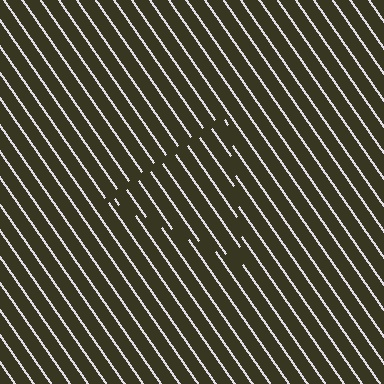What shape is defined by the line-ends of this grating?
An illusory triangle. The interior of the shape contains the same grating, shifted by half a period — the contour is defined by the phase discontinuity where line-ends from the inner and outer gratings abut.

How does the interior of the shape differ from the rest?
The interior of the shape contains the same grating, shifted by half a period — the contour is defined by the phase discontinuity where line-ends from the inner and outer gratings abut.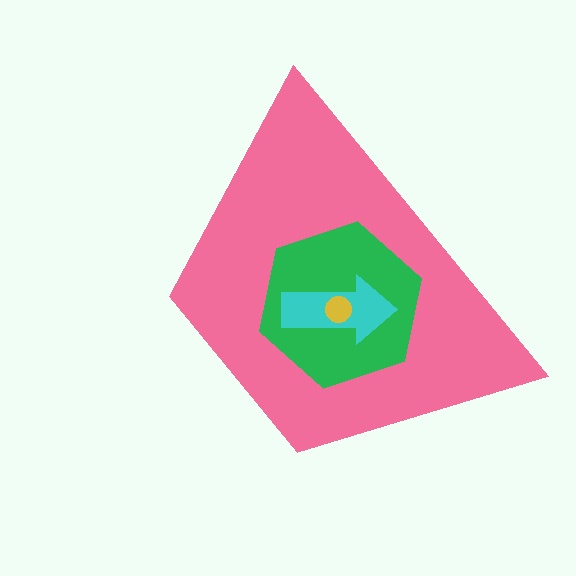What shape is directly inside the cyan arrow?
The yellow circle.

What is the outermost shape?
The pink trapezoid.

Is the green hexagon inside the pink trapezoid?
Yes.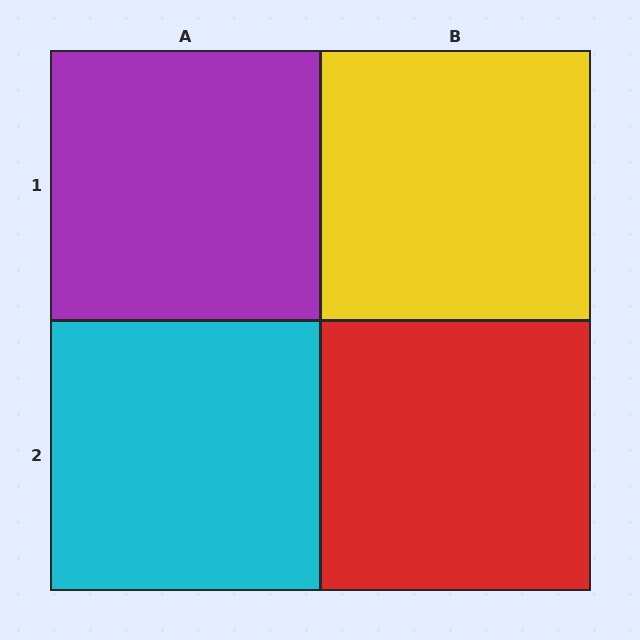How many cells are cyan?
1 cell is cyan.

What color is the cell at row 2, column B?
Red.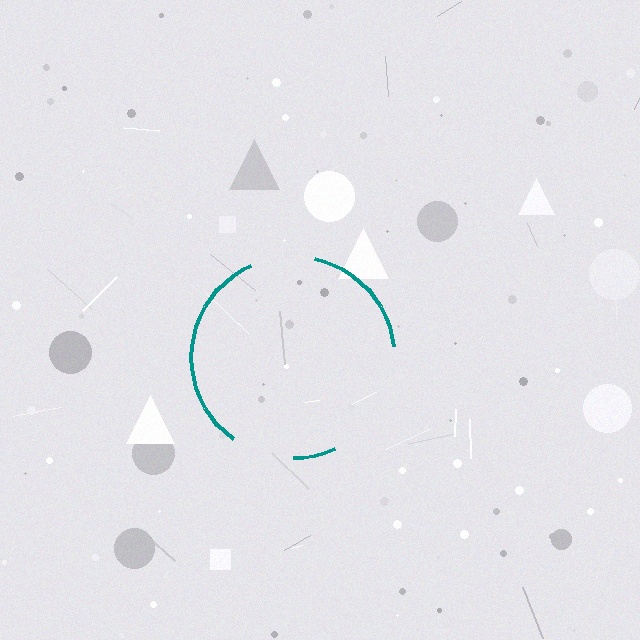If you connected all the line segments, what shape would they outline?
They would outline a circle.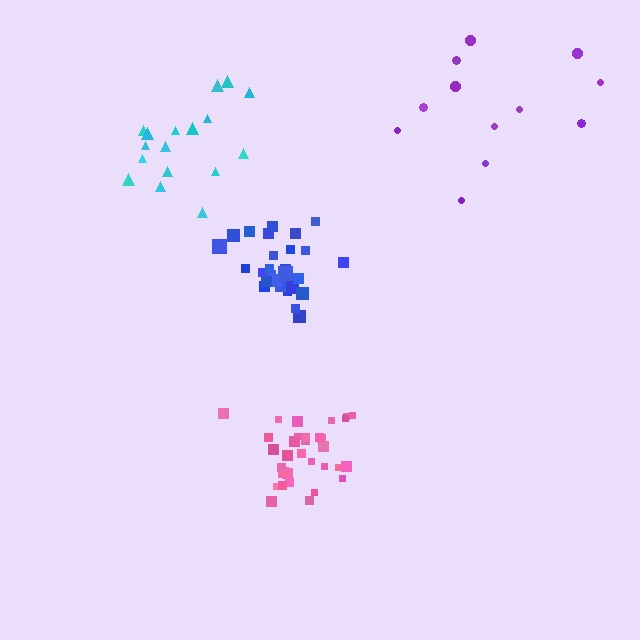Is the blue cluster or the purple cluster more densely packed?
Blue.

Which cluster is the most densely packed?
Pink.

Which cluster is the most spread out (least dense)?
Purple.